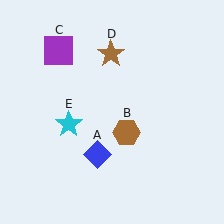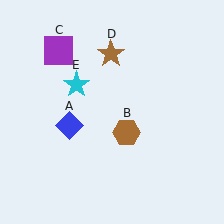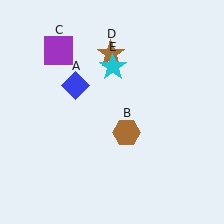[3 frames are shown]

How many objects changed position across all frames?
2 objects changed position: blue diamond (object A), cyan star (object E).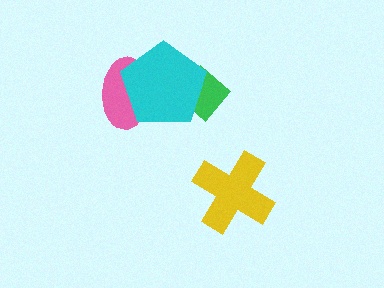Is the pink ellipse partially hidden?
Yes, it is partially covered by another shape.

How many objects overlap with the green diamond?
1 object overlaps with the green diamond.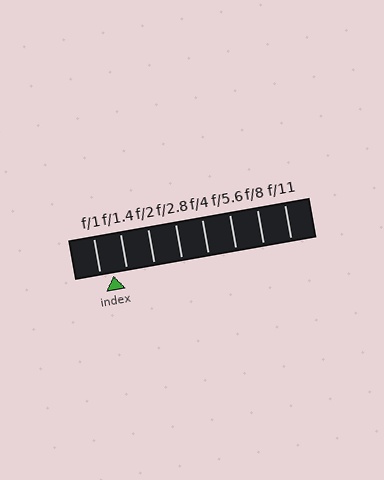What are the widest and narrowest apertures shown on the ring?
The widest aperture shown is f/1 and the narrowest is f/11.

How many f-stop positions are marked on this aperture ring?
There are 8 f-stop positions marked.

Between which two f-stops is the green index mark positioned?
The index mark is between f/1 and f/1.4.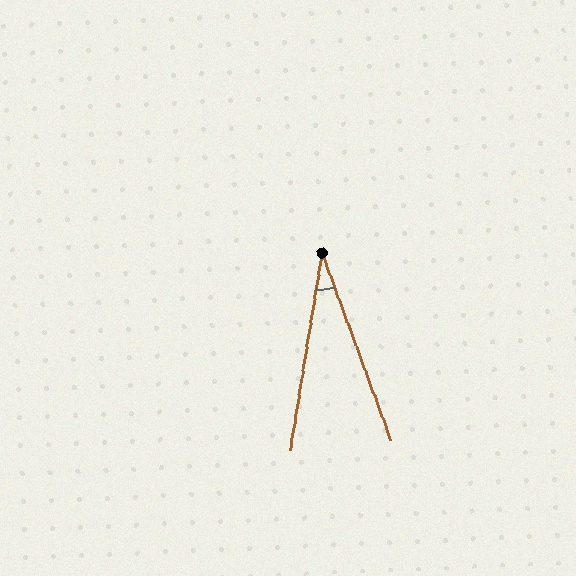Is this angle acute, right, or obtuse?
It is acute.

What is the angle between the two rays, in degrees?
Approximately 29 degrees.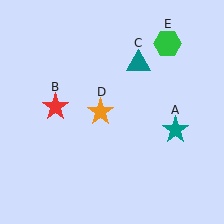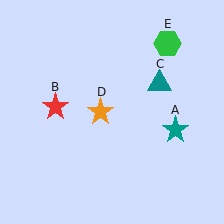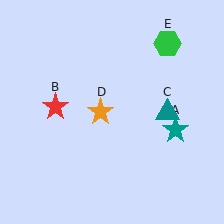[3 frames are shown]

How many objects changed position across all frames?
1 object changed position: teal triangle (object C).